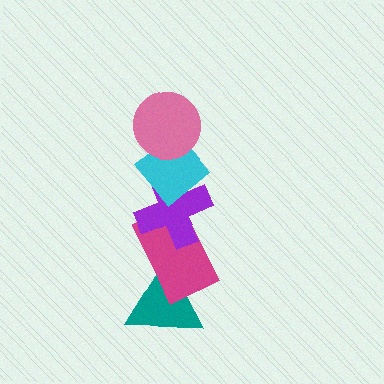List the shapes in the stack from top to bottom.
From top to bottom: the pink circle, the cyan diamond, the purple cross, the magenta rectangle, the teal triangle.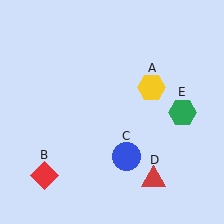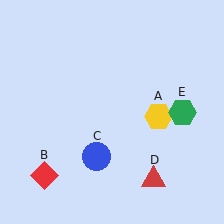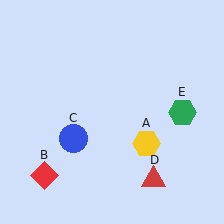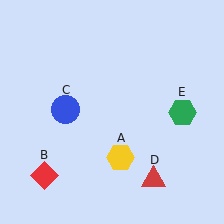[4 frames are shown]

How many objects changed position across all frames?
2 objects changed position: yellow hexagon (object A), blue circle (object C).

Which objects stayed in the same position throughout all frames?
Red diamond (object B) and red triangle (object D) and green hexagon (object E) remained stationary.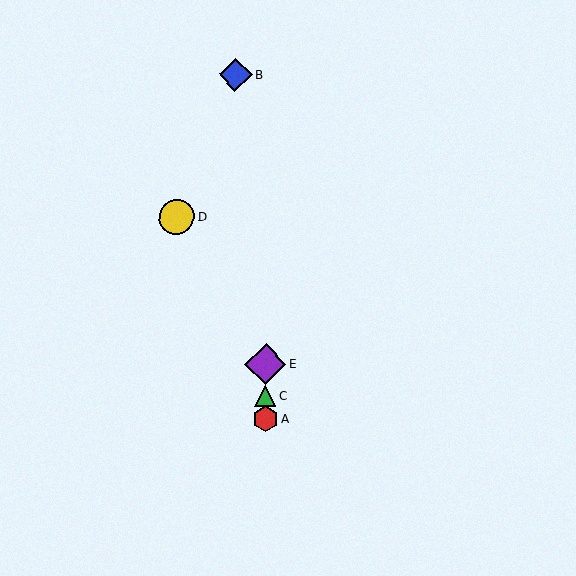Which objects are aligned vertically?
Objects A, C, E are aligned vertically.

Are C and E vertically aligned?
Yes, both are at x≈266.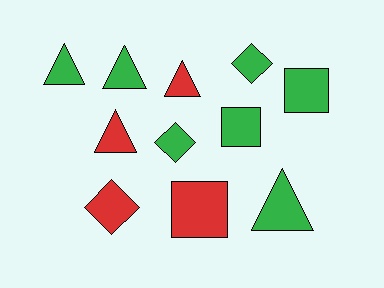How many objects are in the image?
There are 11 objects.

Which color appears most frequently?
Green, with 7 objects.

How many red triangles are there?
There are 2 red triangles.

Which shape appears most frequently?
Triangle, with 5 objects.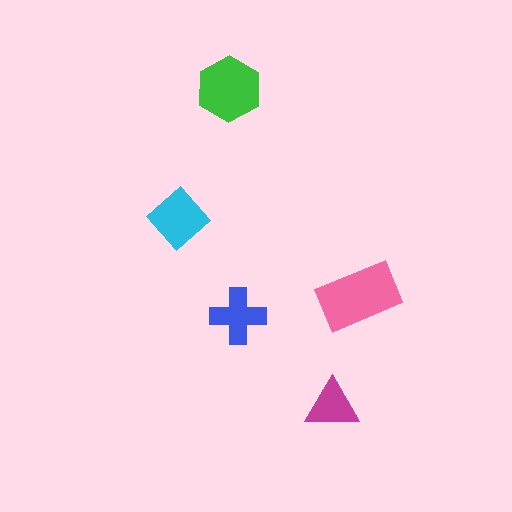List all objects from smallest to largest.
The magenta triangle, the blue cross, the cyan diamond, the green hexagon, the pink rectangle.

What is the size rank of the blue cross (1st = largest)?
4th.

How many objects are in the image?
There are 5 objects in the image.